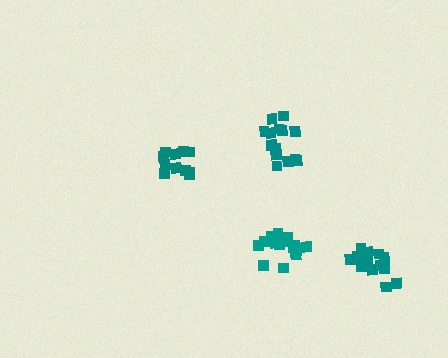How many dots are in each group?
Group 1: 11 dots, Group 2: 15 dots, Group 3: 14 dots, Group 4: 16 dots (56 total).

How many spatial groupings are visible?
There are 4 spatial groupings.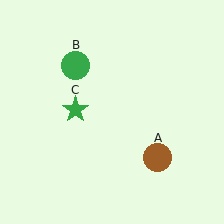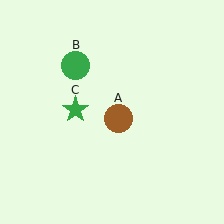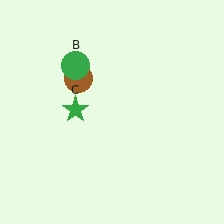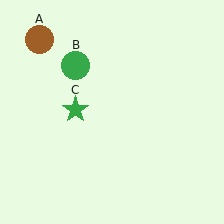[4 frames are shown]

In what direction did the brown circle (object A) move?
The brown circle (object A) moved up and to the left.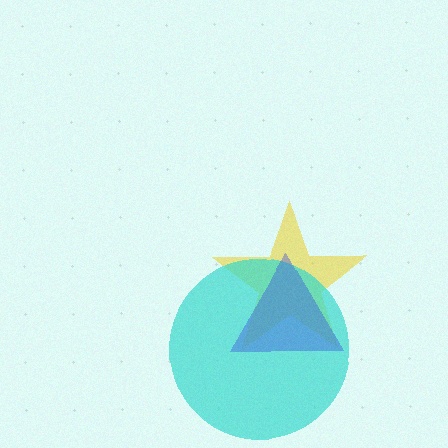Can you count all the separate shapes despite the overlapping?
Yes, there are 3 separate shapes.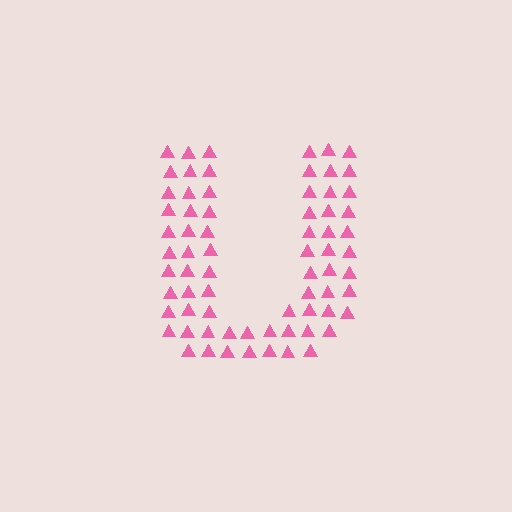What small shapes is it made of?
It is made of small triangles.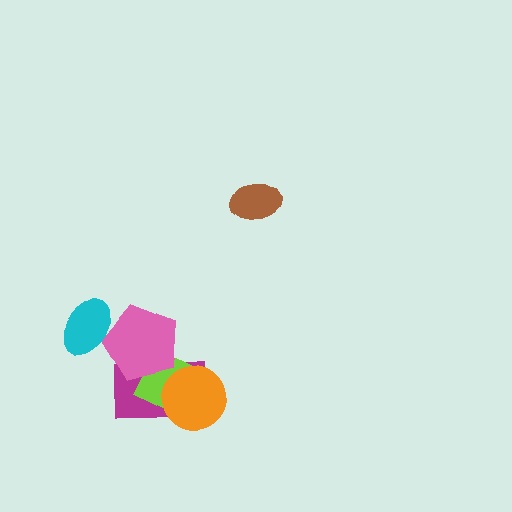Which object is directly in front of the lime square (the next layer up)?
The pink pentagon is directly in front of the lime square.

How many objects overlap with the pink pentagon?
3 objects overlap with the pink pentagon.